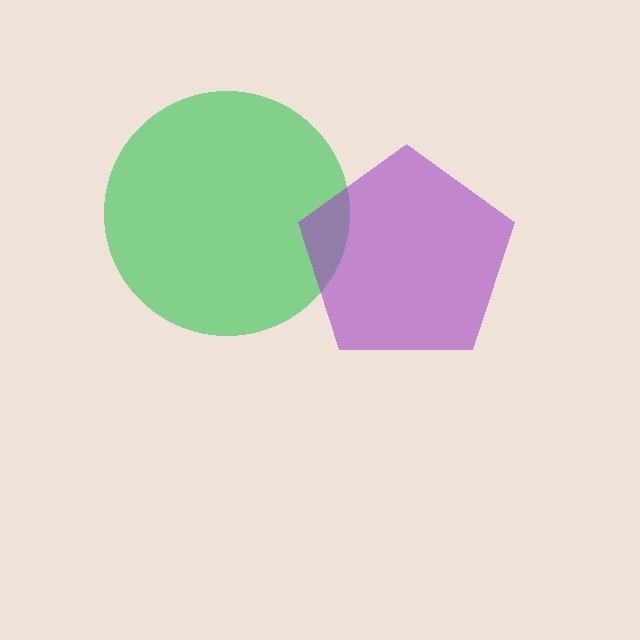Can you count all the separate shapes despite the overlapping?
Yes, there are 2 separate shapes.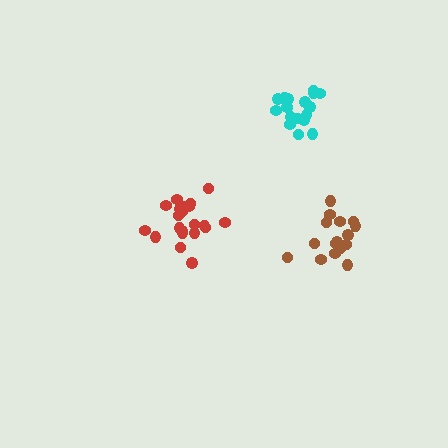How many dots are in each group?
Group 1: 21 dots, Group 2: 16 dots, Group 3: 17 dots (54 total).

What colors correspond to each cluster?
The clusters are colored: red, brown, cyan.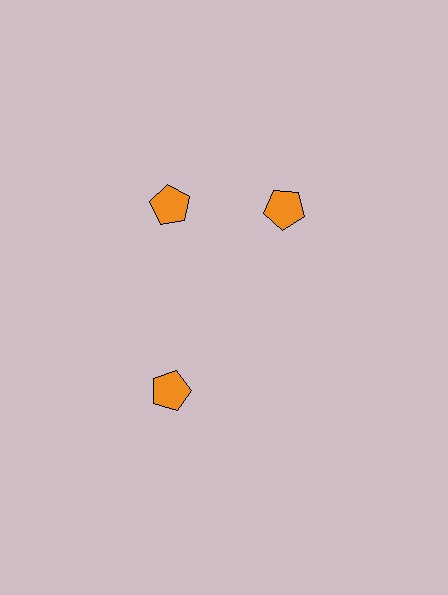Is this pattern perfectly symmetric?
No. The 3 orange pentagons are arranged in a ring, but one element near the 3 o'clock position is rotated out of alignment along the ring, breaking the 3-fold rotational symmetry.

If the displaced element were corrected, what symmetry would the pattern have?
It would have 3-fold rotational symmetry — the pattern would map onto itself every 120 degrees.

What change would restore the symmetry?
The symmetry would be restored by rotating it back into even spacing with its neighbors so that all 3 pentagons sit at equal angles and equal distance from the center.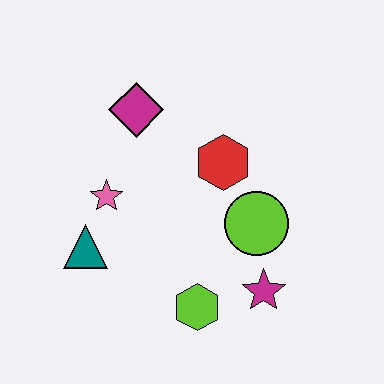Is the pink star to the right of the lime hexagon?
No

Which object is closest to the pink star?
The teal triangle is closest to the pink star.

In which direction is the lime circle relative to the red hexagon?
The lime circle is below the red hexagon.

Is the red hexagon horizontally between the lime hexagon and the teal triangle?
No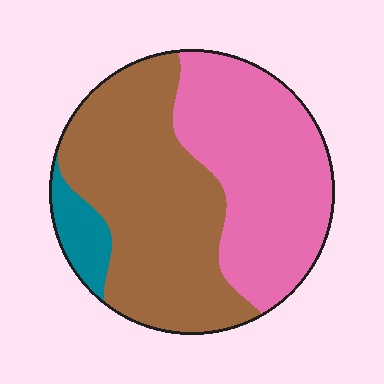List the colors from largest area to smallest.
From largest to smallest: brown, pink, teal.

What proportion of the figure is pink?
Pink covers roughly 45% of the figure.